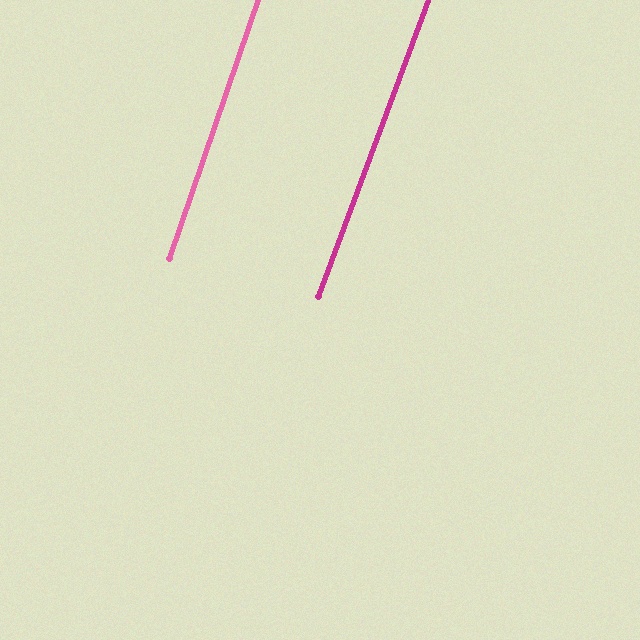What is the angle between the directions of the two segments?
Approximately 1 degree.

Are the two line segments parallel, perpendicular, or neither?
Parallel — their directions differ by only 1.2°.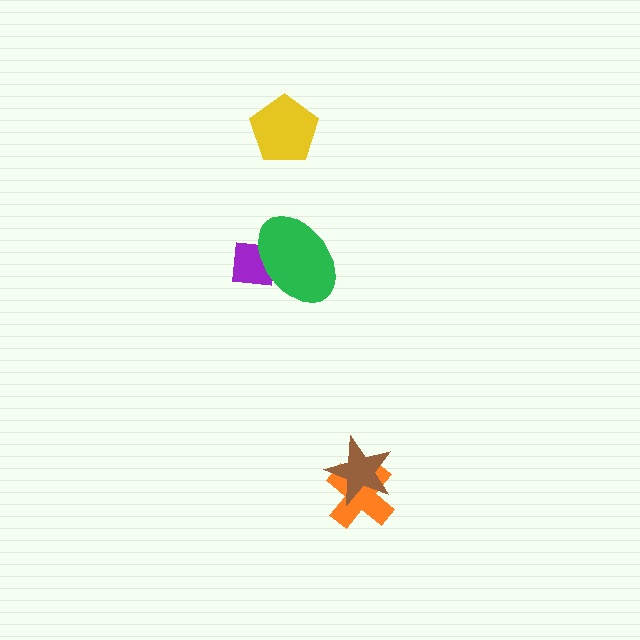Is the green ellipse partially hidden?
No, no other shape covers it.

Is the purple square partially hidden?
Yes, it is partially covered by another shape.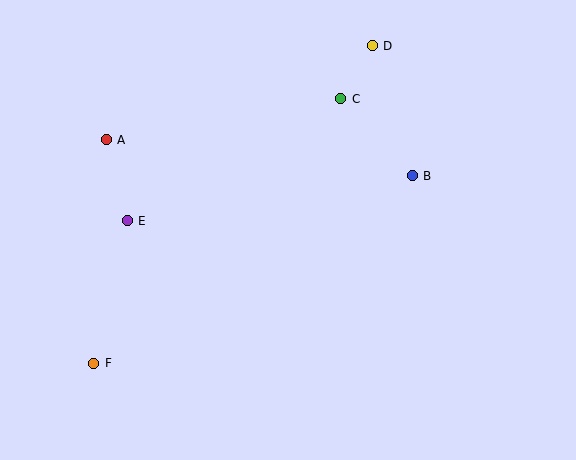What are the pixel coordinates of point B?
Point B is at (412, 176).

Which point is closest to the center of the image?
Point B at (412, 176) is closest to the center.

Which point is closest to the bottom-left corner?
Point F is closest to the bottom-left corner.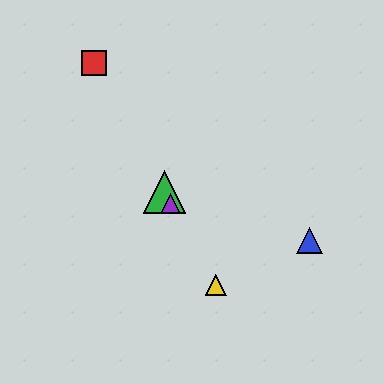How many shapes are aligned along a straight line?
4 shapes (the red square, the green triangle, the yellow triangle, the purple triangle) are aligned along a straight line.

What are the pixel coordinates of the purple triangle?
The purple triangle is at (171, 204).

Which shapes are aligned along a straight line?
The red square, the green triangle, the yellow triangle, the purple triangle are aligned along a straight line.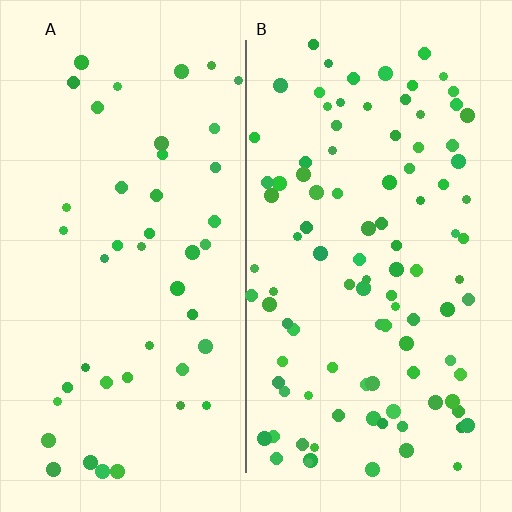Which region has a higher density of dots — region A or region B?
B (the right).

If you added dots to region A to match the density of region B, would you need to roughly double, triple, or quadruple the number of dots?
Approximately double.